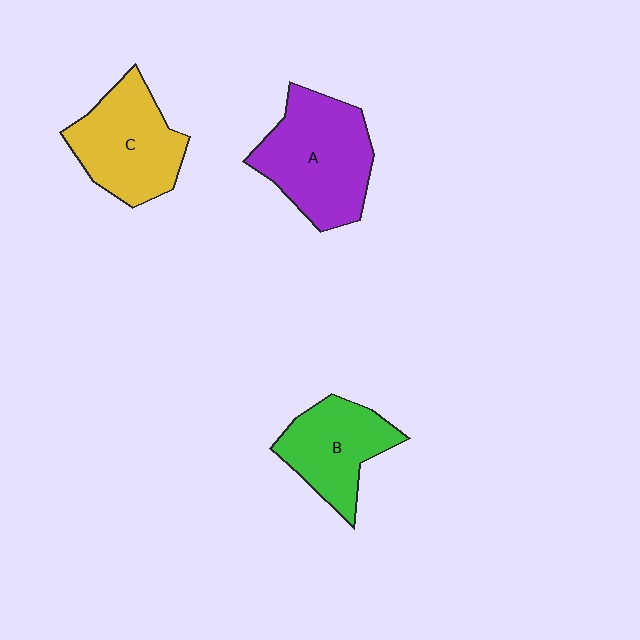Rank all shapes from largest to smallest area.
From largest to smallest: A (purple), C (yellow), B (green).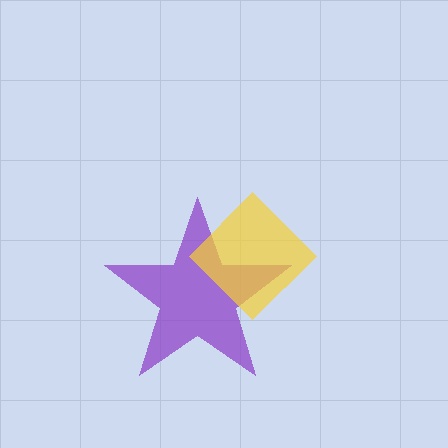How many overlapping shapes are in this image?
There are 2 overlapping shapes in the image.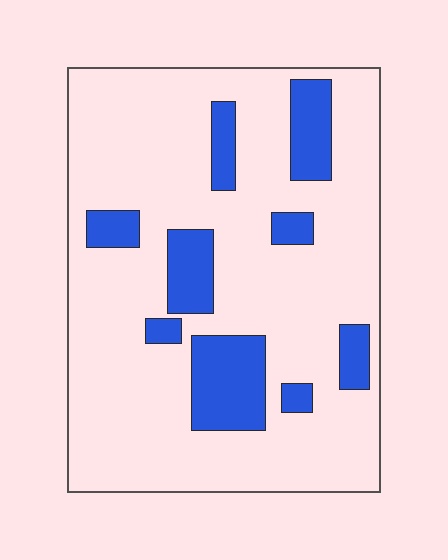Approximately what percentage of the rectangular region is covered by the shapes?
Approximately 20%.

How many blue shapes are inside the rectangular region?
9.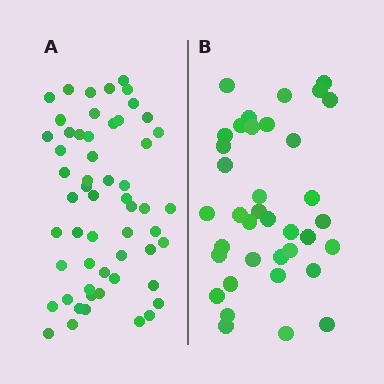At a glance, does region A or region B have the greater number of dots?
Region A (the left region) has more dots.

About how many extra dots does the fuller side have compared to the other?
Region A has approximately 20 more dots than region B.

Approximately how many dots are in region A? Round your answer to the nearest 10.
About 60 dots. (The exact count is 56, which rounds to 60.)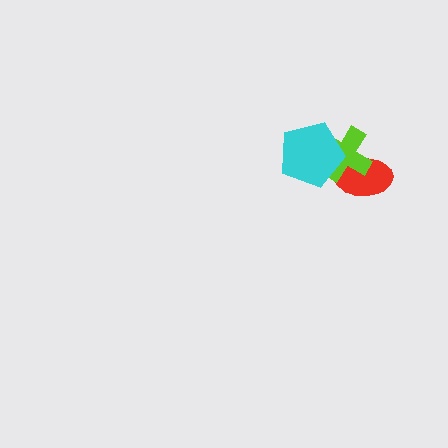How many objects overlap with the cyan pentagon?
2 objects overlap with the cyan pentagon.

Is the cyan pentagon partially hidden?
No, no other shape covers it.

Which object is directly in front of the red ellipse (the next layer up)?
The lime cross is directly in front of the red ellipse.